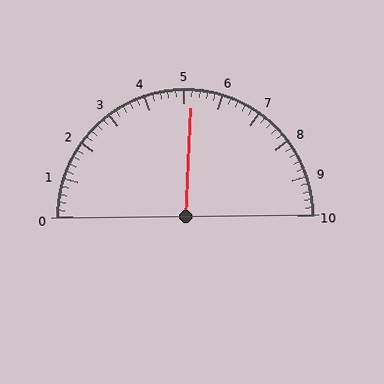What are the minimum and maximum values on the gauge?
The gauge ranges from 0 to 10.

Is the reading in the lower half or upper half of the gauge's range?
The reading is in the upper half of the range (0 to 10).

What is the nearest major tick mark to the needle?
The nearest major tick mark is 5.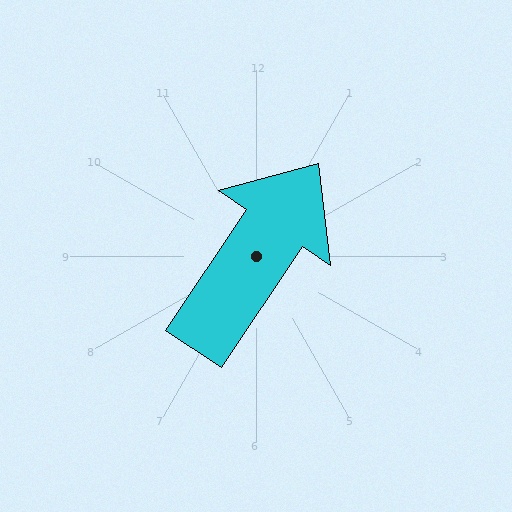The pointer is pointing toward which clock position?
Roughly 1 o'clock.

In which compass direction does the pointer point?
Northeast.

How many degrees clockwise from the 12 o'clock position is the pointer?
Approximately 34 degrees.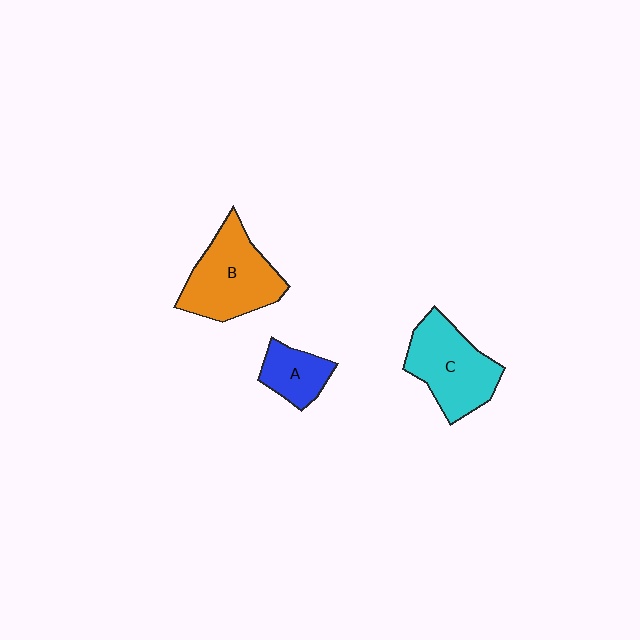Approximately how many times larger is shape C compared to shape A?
Approximately 1.9 times.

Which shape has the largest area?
Shape B (orange).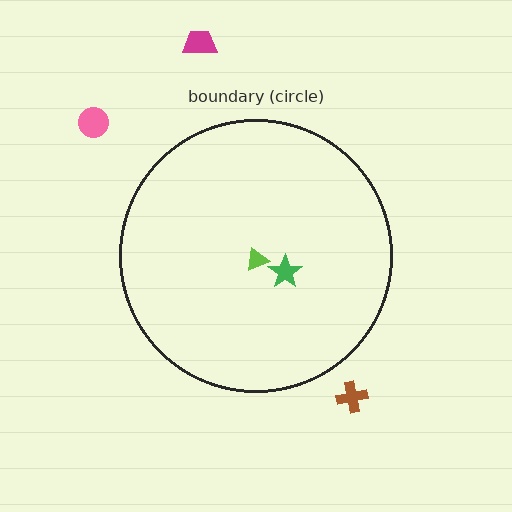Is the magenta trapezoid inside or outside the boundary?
Outside.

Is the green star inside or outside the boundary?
Inside.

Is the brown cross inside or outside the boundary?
Outside.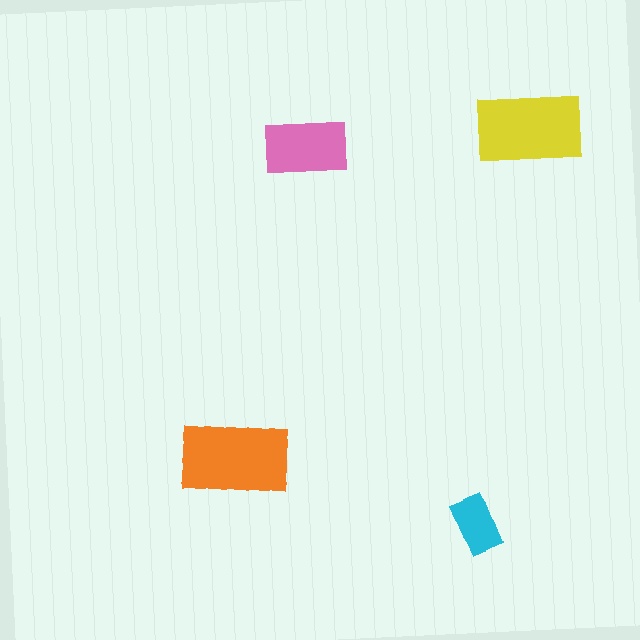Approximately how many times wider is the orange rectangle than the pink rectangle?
About 1.5 times wider.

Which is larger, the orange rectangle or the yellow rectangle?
The orange one.